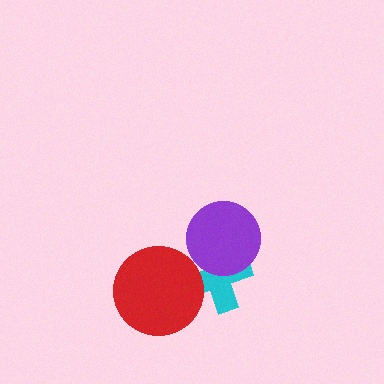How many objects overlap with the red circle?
1 object overlaps with the red circle.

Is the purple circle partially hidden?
No, no other shape covers it.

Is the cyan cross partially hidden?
Yes, it is partially covered by another shape.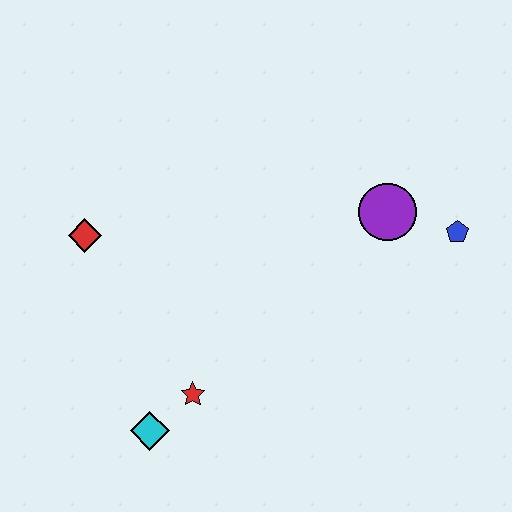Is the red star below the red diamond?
Yes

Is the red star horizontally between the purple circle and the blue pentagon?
No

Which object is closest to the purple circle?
The blue pentagon is closest to the purple circle.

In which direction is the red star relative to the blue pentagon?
The red star is to the left of the blue pentagon.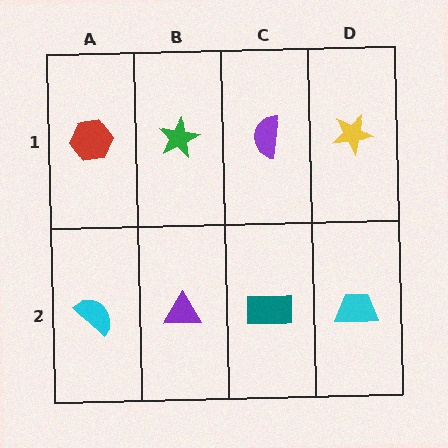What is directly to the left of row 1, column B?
A red hexagon.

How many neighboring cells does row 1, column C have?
3.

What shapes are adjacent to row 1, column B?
A purple triangle (row 2, column B), a red hexagon (row 1, column A), a purple semicircle (row 1, column C).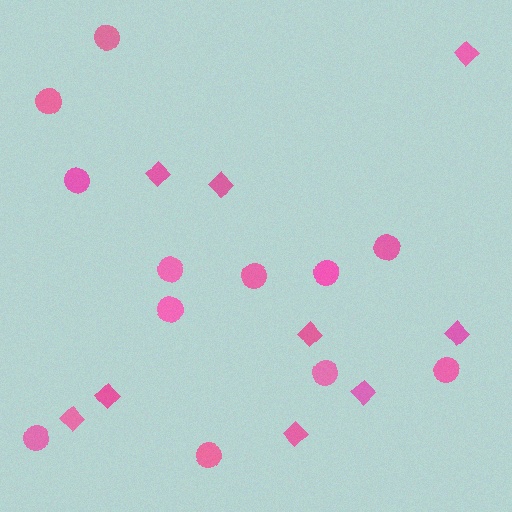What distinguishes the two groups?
There are 2 groups: one group of diamonds (9) and one group of circles (12).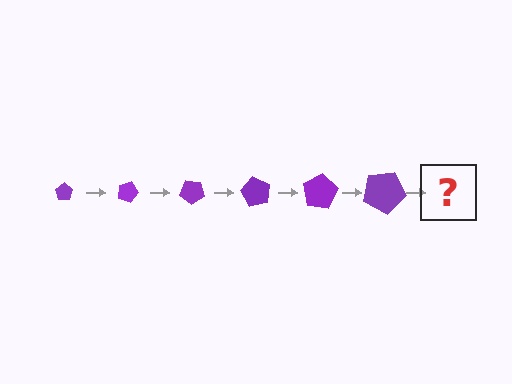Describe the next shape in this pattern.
It should be a pentagon, larger than the previous one and rotated 120 degrees from the start.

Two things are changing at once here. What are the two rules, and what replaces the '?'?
The two rules are that the pentagon grows larger each step and it rotates 20 degrees each step. The '?' should be a pentagon, larger than the previous one and rotated 120 degrees from the start.